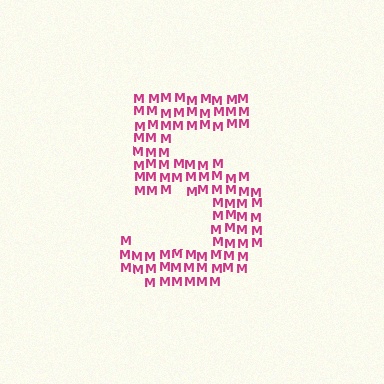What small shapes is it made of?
It is made of small letter M's.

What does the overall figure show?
The overall figure shows the digit 5.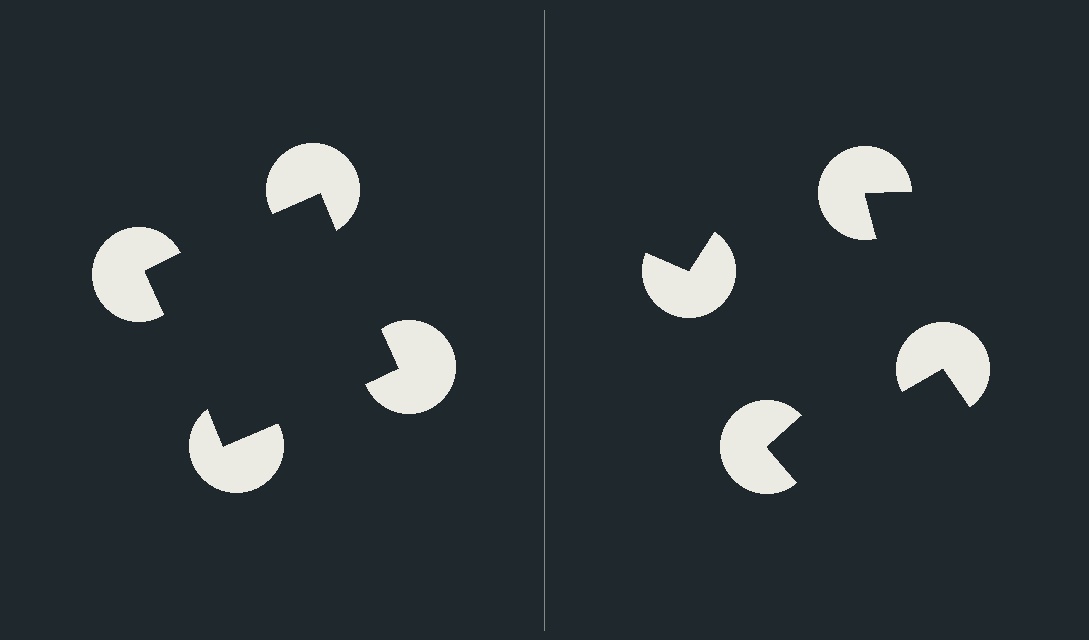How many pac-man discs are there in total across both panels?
8 — 4 on each side.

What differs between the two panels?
The pac-man discs are positioned identically on both sides; only the wedge orientations differ. On the left they align to a square; on the right they are misaligned.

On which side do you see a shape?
An illusory square appears on the left side. On the right side the wedge cuts are rotated, so no coherent shape forms.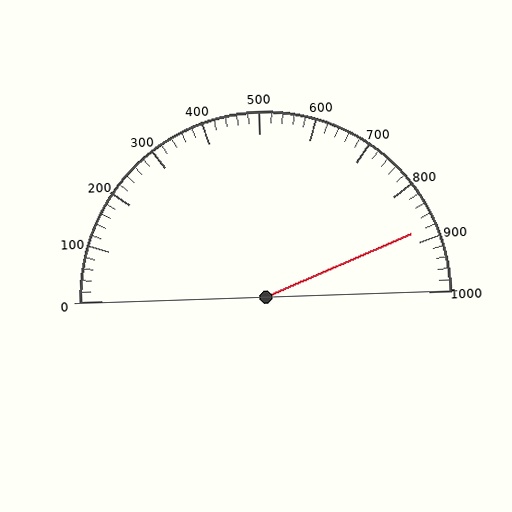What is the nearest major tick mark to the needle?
The nearest major tick mark is 900.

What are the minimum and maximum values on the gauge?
The gauge ranges from 0 to 1000.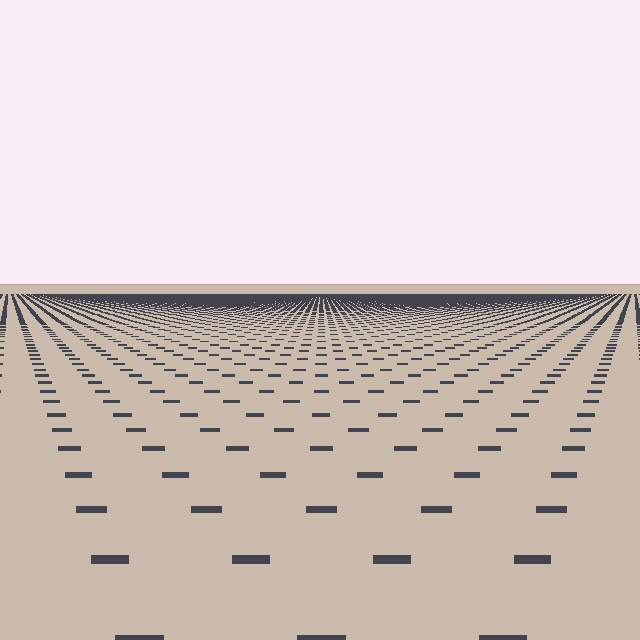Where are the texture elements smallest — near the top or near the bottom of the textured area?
Near the top.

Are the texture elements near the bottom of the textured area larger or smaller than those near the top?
Larger. Near the bottom, elements are closer to the viewer and appear at a bigger on-screen size.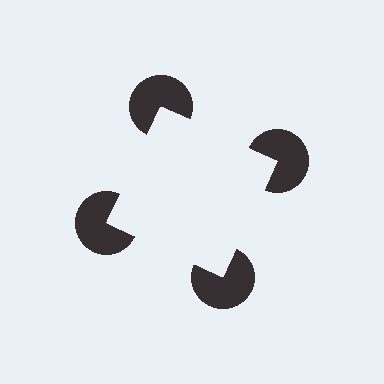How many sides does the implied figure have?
4 sides.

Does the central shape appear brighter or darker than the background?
It typically appears slightly brighter than the background, even though no actual brightness change is drawn.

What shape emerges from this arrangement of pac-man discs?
An illusory square — its edges are inferred from the aligned wedge cuts in the pac-man discs, not physically drawn.